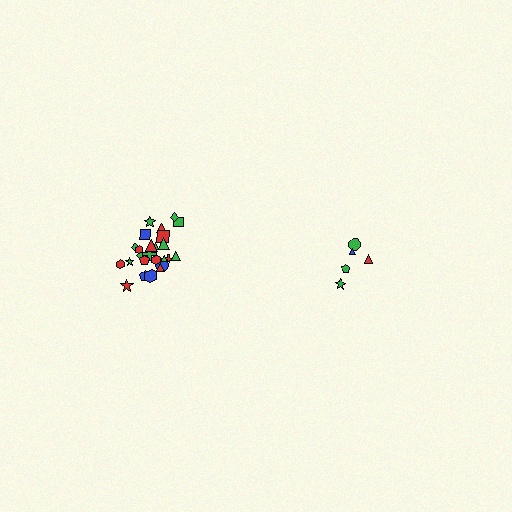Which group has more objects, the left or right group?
The left group.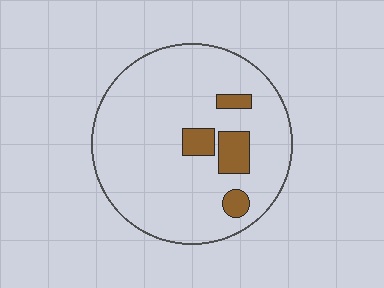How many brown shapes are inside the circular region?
4.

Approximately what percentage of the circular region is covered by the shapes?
Approximately 10%.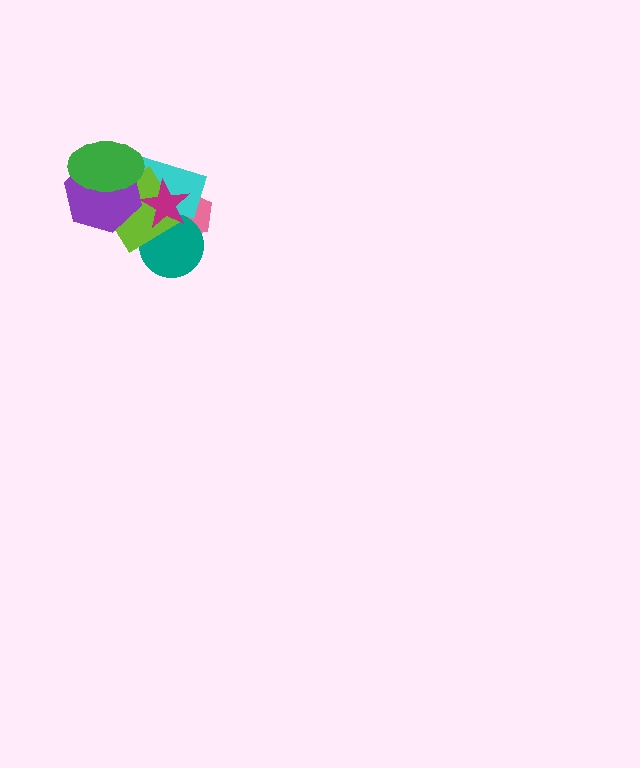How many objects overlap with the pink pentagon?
4 objects overlap with the pink pentagon.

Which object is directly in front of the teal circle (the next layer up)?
The cyan rectangle is directly in front of the teal circle.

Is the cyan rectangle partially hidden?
Yes, it is partially covered by another shape.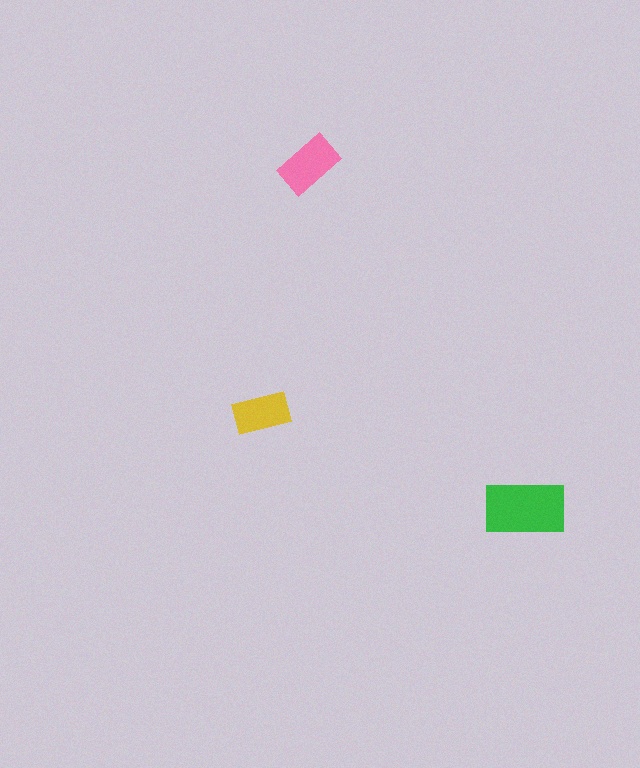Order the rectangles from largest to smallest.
the green one, the pink one, the yellow one.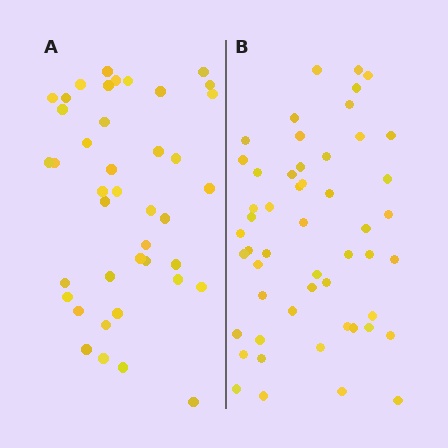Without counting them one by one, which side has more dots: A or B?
Region B (the right region) has more dots.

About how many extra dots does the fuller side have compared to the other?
Region B has roughly 12 or so more dots than region A.